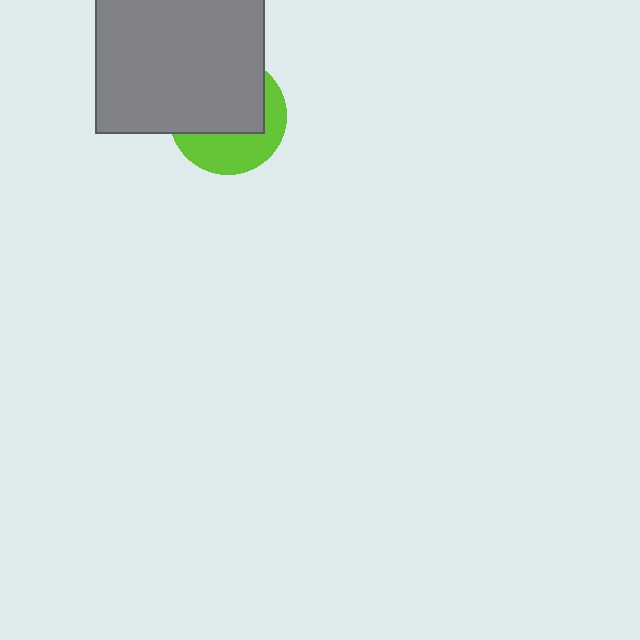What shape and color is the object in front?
The object in front is a gray square.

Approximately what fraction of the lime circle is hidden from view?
Roughly 59% of the lime circle is hidden behind the gray square.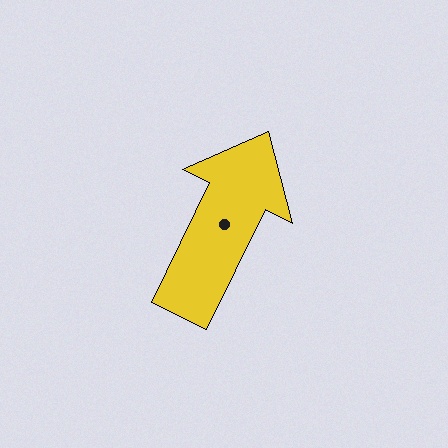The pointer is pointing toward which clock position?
Roughly 1 o'clock.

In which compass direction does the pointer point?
Northeast.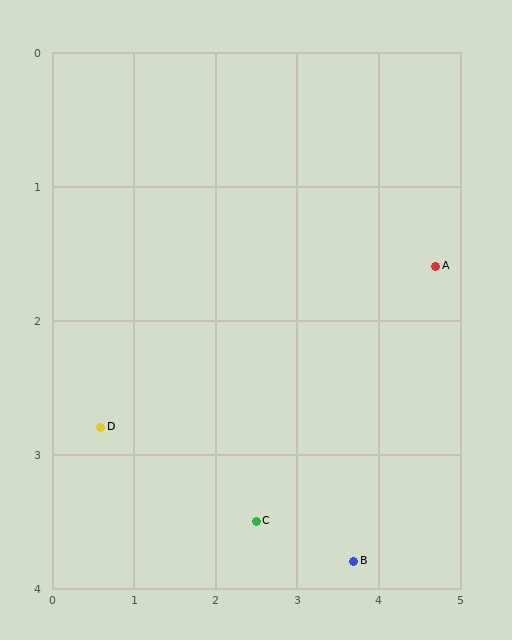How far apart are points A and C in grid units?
Points A and C are about 2.9 grid units apart.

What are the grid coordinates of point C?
Point C is at approximately (2.5, 3.5).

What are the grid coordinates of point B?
Point B is at approximately (3.7, 3.8).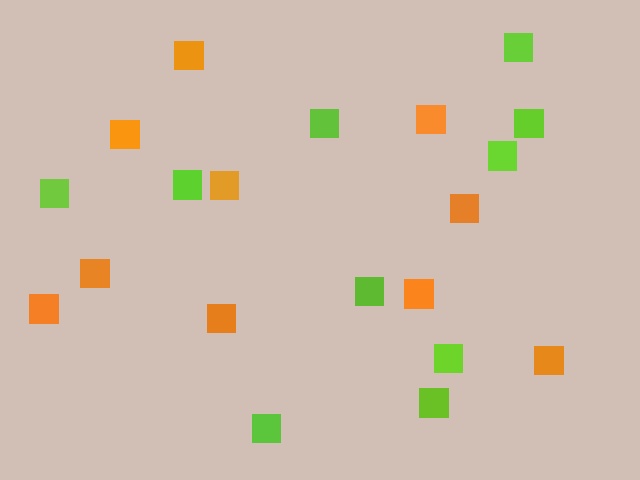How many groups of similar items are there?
There are 2 groups: one group of orange squares (10) and one group of lime squares (10).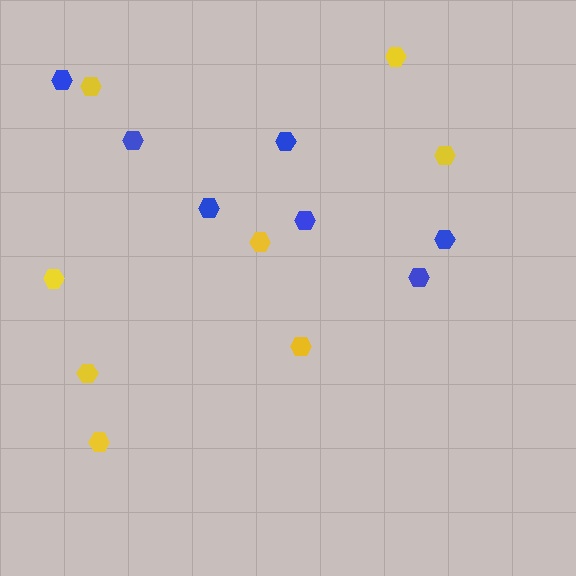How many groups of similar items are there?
There are 2 groups: one group of blue hexagons (7) and one group of yellow hexagons (8).